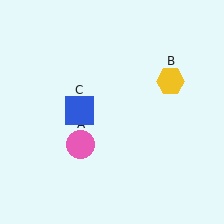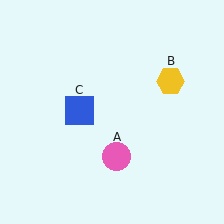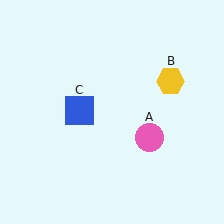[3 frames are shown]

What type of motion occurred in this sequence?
The pink circle (object A) rotated counterclockwise around the center of the scene.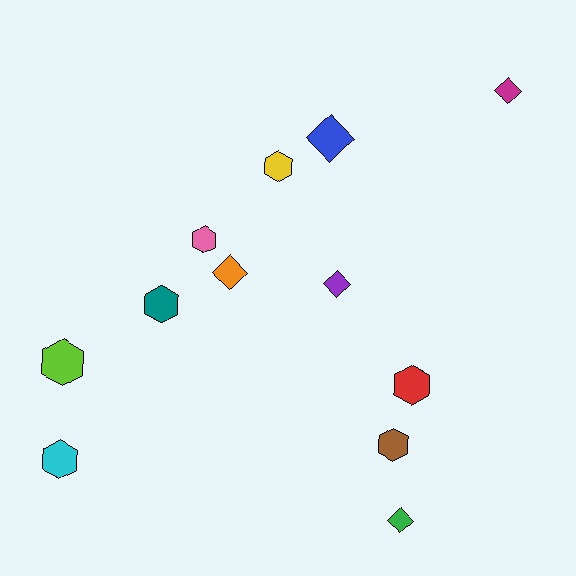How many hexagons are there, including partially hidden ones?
There are 7 hexagons.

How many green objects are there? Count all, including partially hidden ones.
There is 1 green object.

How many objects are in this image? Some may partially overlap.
There are 12 objects.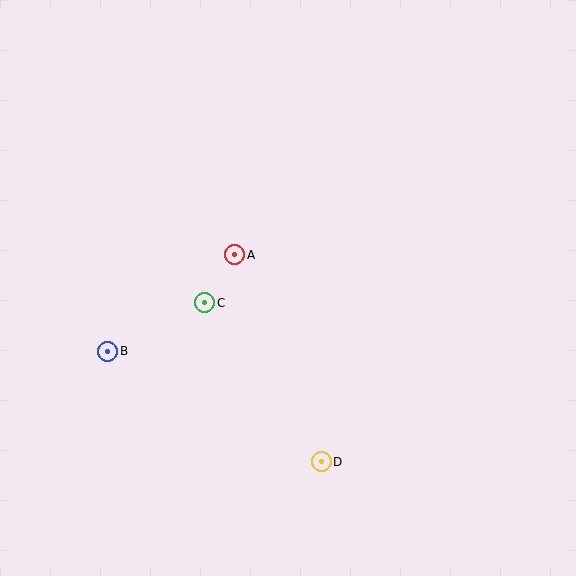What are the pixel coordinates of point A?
Point A is at (235, 255).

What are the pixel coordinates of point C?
Point C is at (205, 303).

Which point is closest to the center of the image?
Point A at (235, 255) is closest to the center.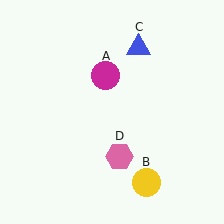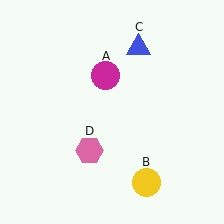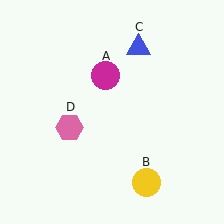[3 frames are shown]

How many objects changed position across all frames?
1 object changed position: pink hexagon (object D).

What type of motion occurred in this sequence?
The pink hexagon (object D) rotated clockwise around the center of the scene.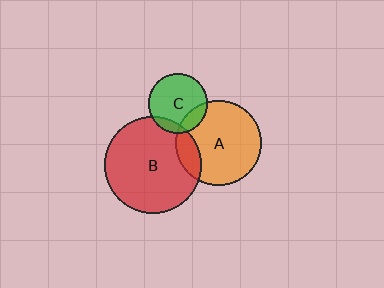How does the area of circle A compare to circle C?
Approximately 2.1 times.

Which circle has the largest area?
Circle B (red).